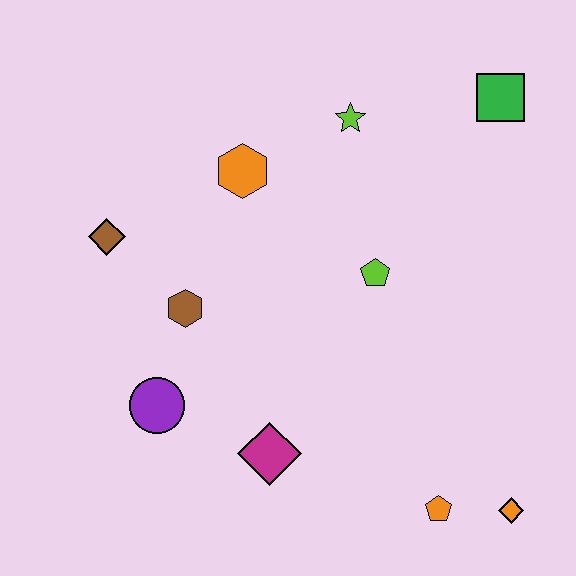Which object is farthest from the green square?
The purple circle is farthest from the green square.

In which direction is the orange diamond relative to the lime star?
The orange diamond is below the lime star.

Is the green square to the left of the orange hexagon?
No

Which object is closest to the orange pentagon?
The orange diamond is closest to the orange pentagon.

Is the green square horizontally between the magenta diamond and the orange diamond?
Yes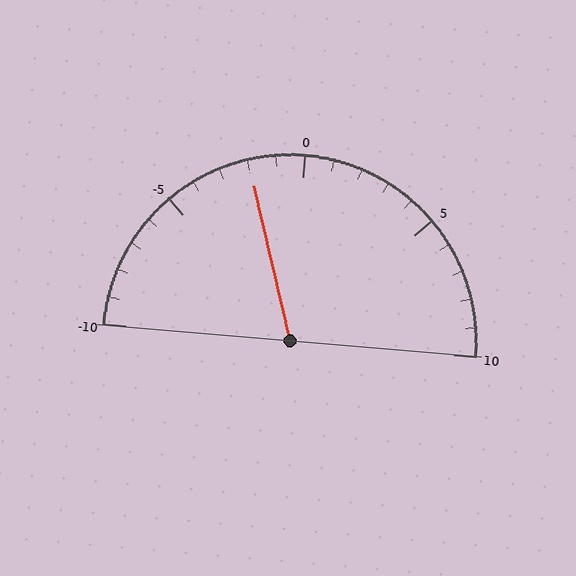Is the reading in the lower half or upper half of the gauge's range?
The reading is in the lower half of the range (-10 to 10).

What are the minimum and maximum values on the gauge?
The gauge ranges from -10 to 10.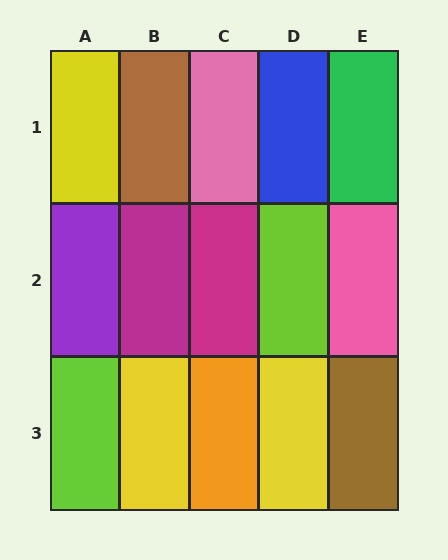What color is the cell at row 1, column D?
Blue.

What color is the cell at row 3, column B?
Yellow.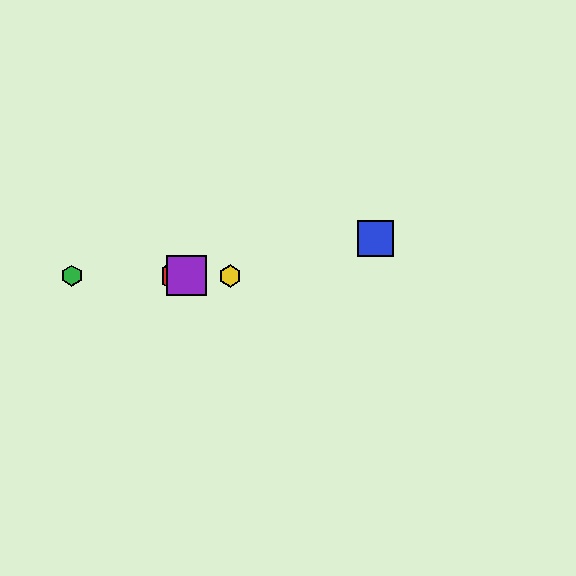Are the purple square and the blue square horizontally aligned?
No, the purple square is at y≈276 and the blue square is at y≈239.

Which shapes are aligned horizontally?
The red hexagon, the green hexagon, the yellow hexagon, the purple square are aligned horizontally.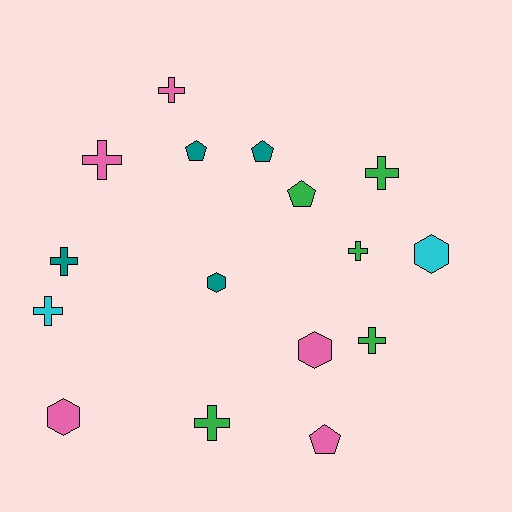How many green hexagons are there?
There are no green hexagons.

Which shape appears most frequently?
Cross, with 8 objects.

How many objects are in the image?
There are 16 objects.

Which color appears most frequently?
Green, with 5 objects.